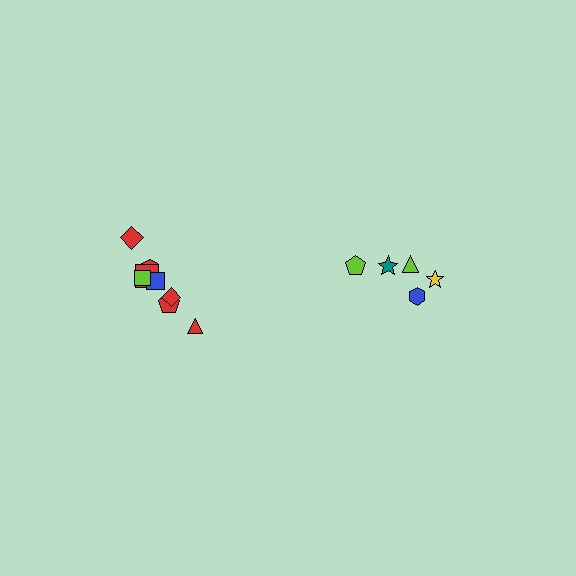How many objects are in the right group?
There are 5 objects.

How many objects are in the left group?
There are 8 objects.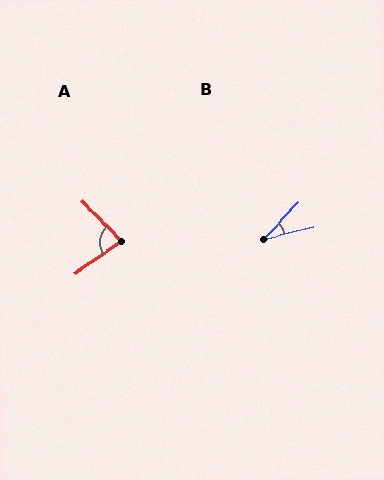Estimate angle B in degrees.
Approximately 32 degrees.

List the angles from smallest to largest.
B (32°), A (81°).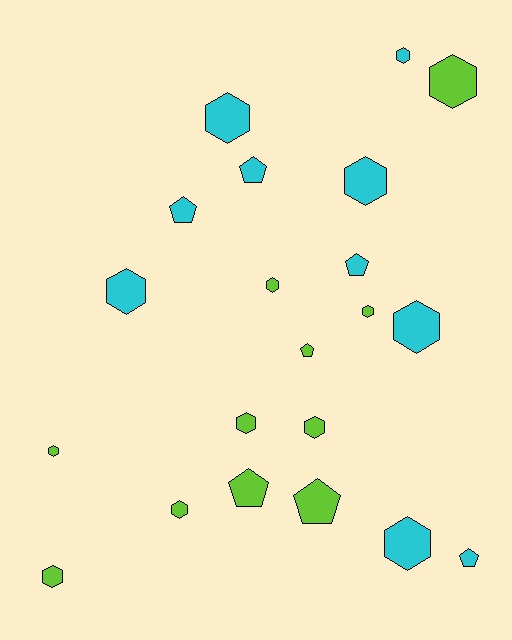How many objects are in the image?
There are 21 objects.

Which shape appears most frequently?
Hexagon, with 14 objects.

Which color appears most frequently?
Lime, with 11 objects.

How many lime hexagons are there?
There are 8 lime hexagons.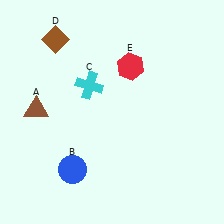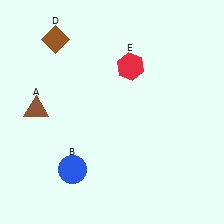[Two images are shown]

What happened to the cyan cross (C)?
The cyan cross (C) was removed in Image 2. It was in the top-left area of Image 1.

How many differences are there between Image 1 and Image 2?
There is 1 difference between the two images.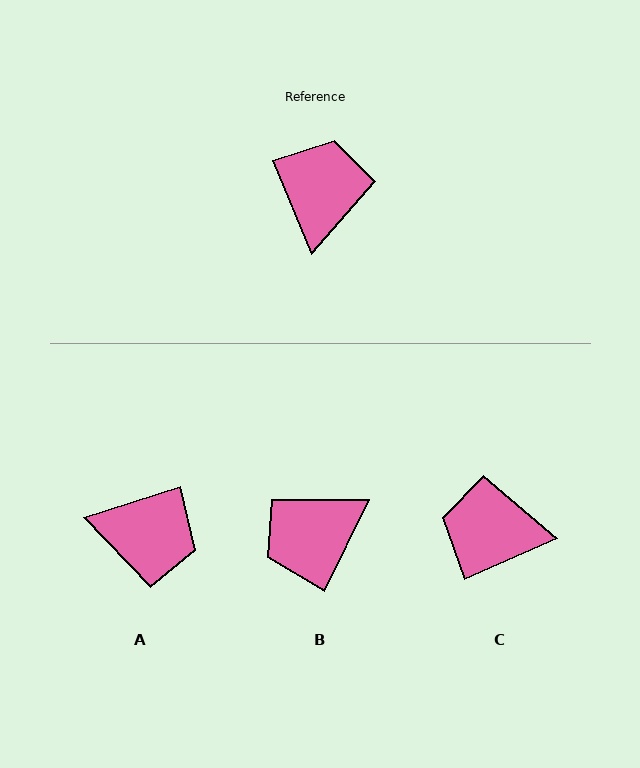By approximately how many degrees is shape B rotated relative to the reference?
Approximately 132 degrees counter-clockwise.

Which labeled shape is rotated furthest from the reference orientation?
B, about 132 degrees away.